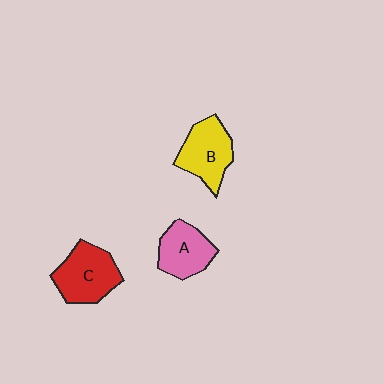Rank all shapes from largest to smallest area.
From largest to smallest: C (red), B (yellow), A (pink).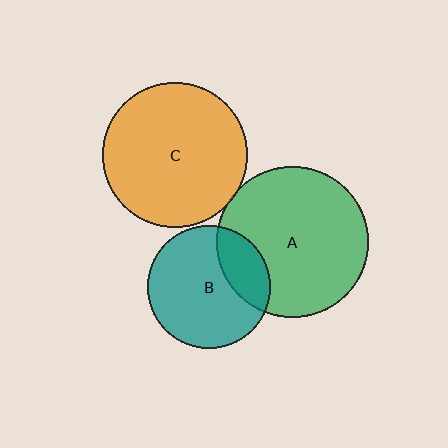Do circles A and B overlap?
Yes.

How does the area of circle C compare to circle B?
Approximately 1.4 times.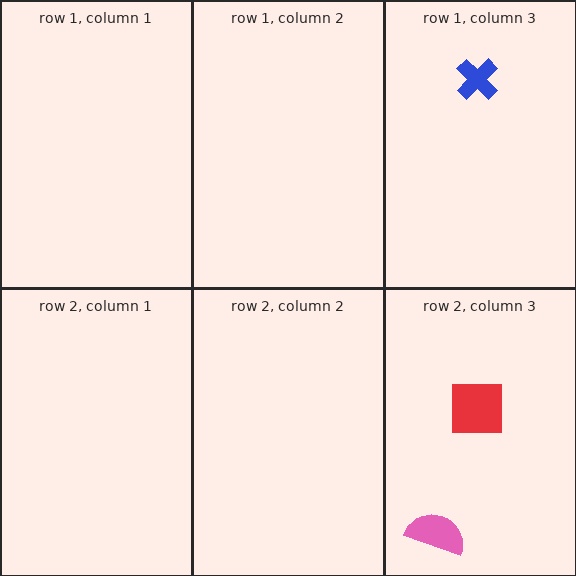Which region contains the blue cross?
The row 1, column 3 region.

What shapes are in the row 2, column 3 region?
The pink semicircle, the red square.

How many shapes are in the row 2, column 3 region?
2.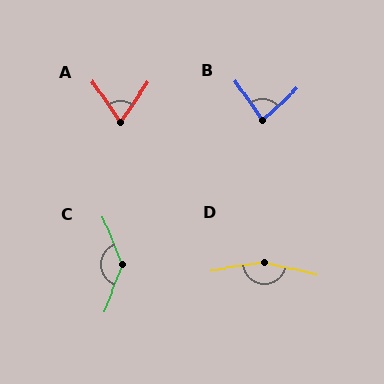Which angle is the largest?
D, at approximately 158 degrees.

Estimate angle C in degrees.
Approximately 137 degrees.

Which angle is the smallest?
A, at approximately 68 degrees.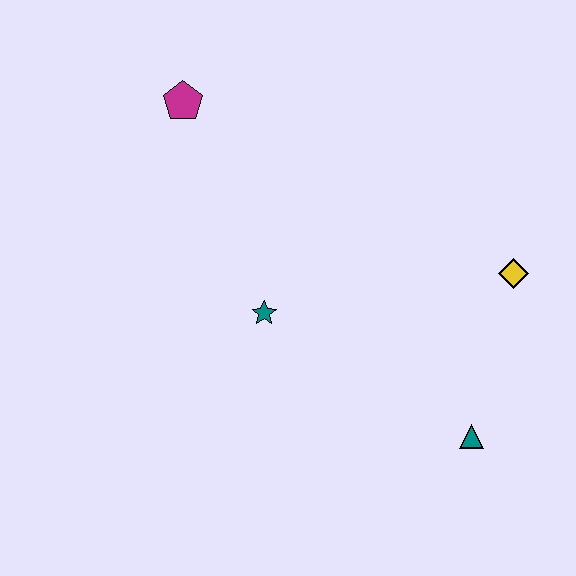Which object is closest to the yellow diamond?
The teal triangle is closest to the yellow diamond.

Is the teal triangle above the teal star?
No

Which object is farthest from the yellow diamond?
The magenta pentagon is farthest from the yellow diamond.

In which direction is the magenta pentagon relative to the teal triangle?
The magenta pentagon is above the teal triangle.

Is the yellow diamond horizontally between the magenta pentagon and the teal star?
No